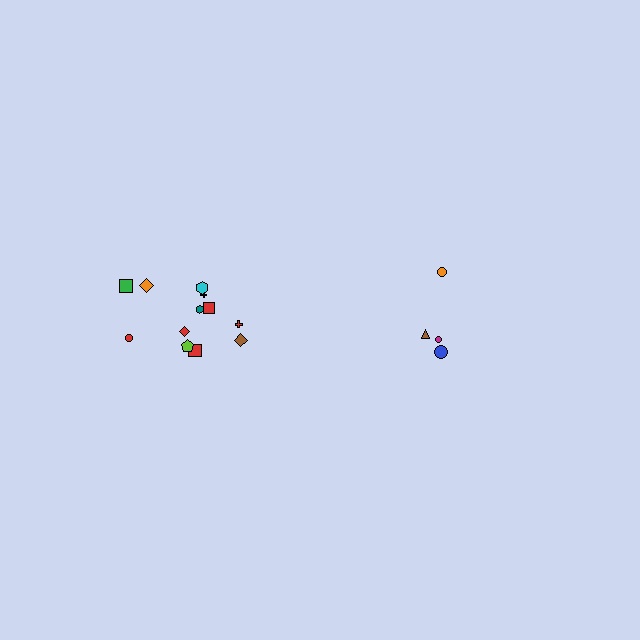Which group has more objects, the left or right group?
The left group.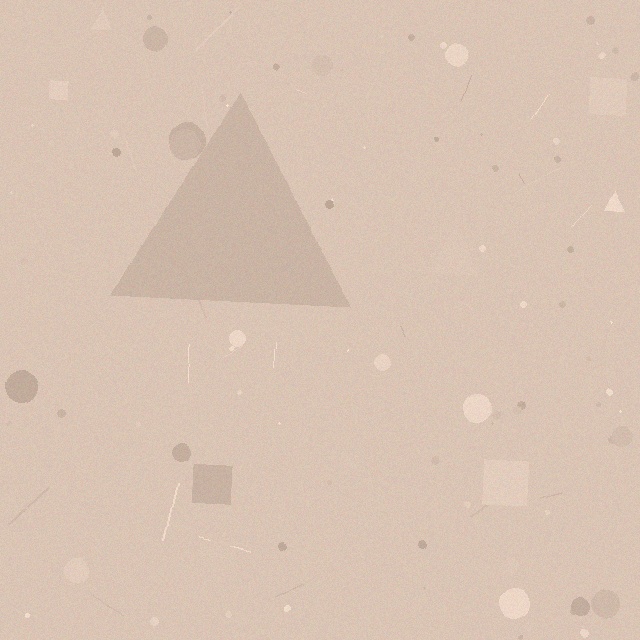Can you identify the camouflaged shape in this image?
The camouflaged shape is a triangle.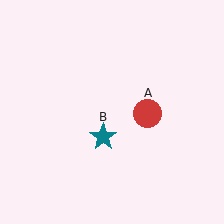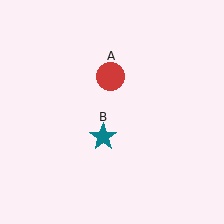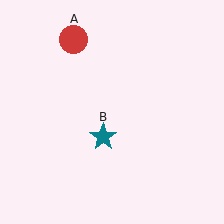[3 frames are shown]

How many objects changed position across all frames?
1 object changed position: red circle (object A).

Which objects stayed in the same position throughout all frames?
Teal star (object B) remained stationary.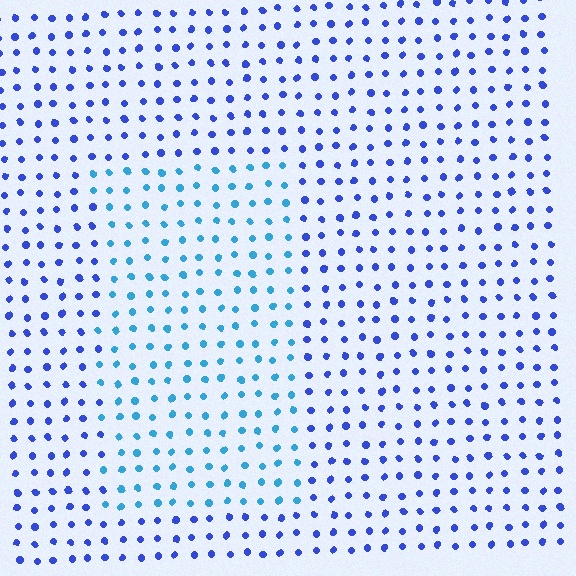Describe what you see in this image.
The image is filled with small blue elements in a uniform arrangement. A rectangle-shaped region is visible where the elements are tinted to a slightly different hue, forming a subtle color boundary.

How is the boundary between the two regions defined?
The boundary is defined purely by a slight shift in hue (about 35 degrees). Spacing, size, and orientation are identical on both sides.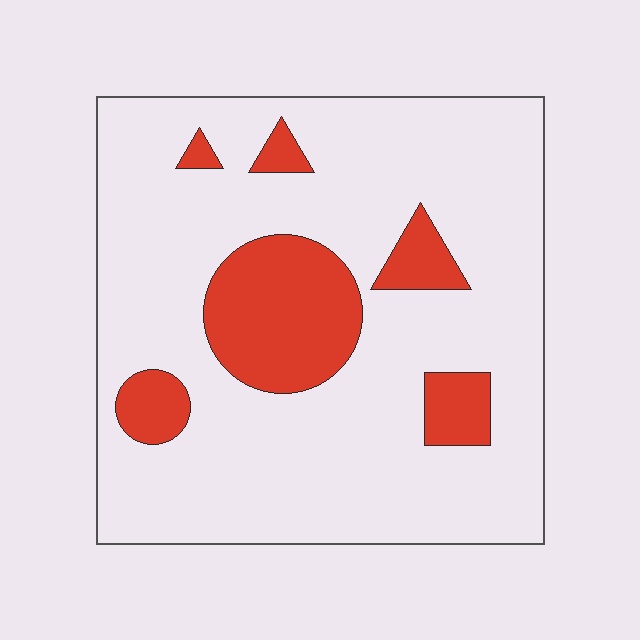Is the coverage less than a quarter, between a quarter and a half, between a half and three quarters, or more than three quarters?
Less than a quarter.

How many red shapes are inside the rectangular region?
6.